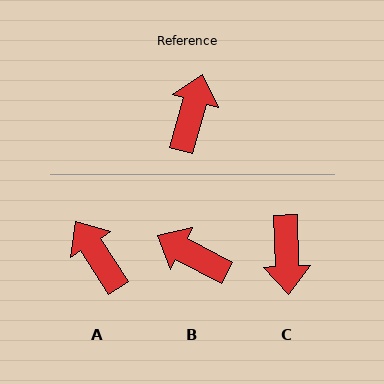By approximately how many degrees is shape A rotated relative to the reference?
Approximately 48 degrees counter-clockwise.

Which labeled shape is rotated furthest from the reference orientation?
C, about 162 degrees away.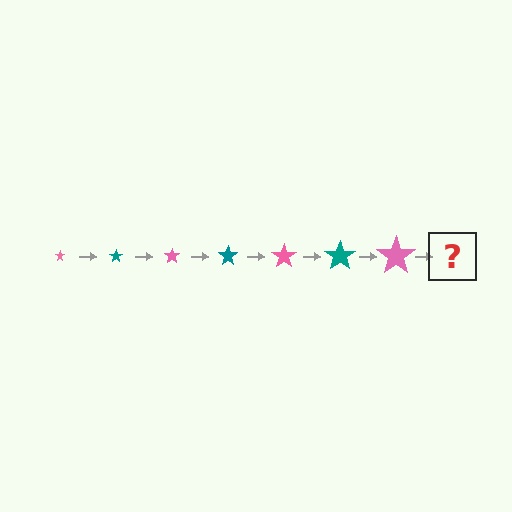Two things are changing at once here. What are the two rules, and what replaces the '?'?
The two rules are that the star grows larger each step and the color cycles through pink and teal. The '?' should be a teal star, larger than the previous one.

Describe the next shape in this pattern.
It should be a teal star, larger than the previous one.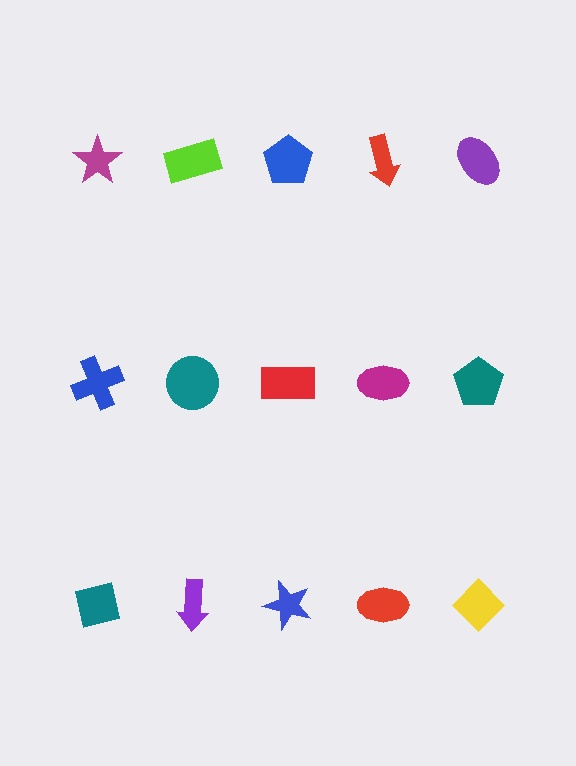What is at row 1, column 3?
A blue pentagon.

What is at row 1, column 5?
A purple ellipse.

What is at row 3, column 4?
A red ellipse.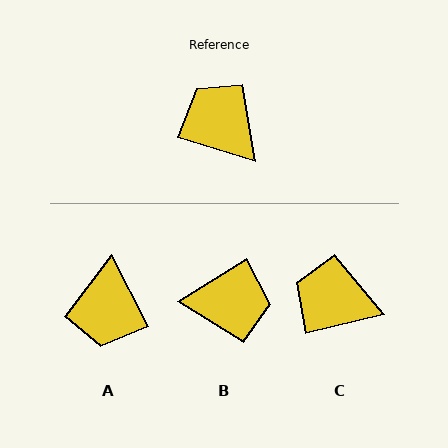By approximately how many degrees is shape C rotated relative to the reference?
Approximately 31 degrees counter-clockwise.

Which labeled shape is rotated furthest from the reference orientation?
A, about 134 degrees away.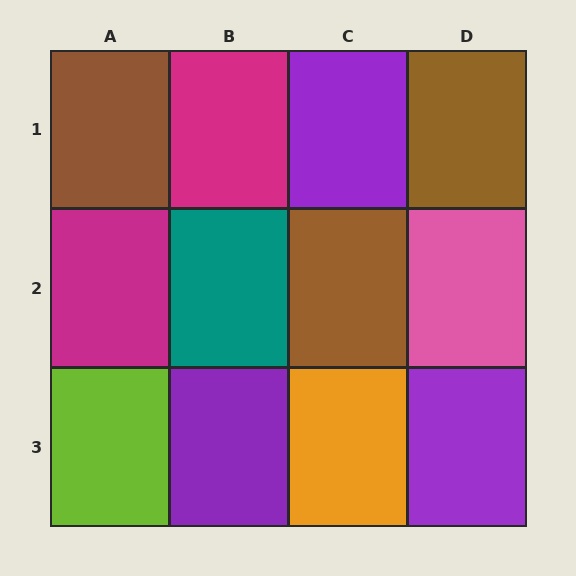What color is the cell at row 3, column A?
Lime.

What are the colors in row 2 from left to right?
Magenta, teal, brown, pink.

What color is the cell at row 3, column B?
Purple.